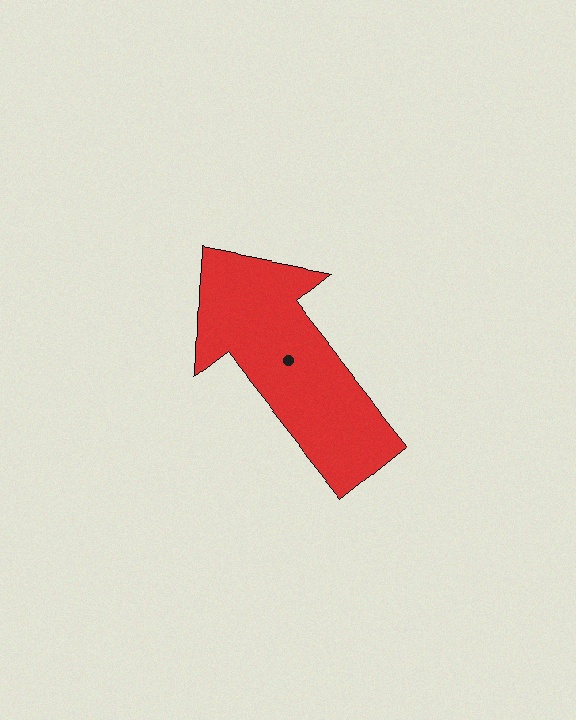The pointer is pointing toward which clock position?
Roughly 11 o'clock.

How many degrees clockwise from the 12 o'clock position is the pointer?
Approximately 321 degrees.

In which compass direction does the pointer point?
Northwest.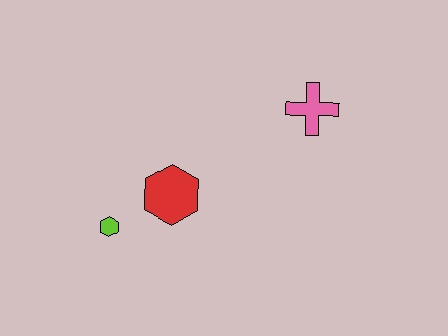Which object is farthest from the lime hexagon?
The pink cross is farthest from the lime hexagon.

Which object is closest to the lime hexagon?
The red hexagon is closest to the lime hexagon.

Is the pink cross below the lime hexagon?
No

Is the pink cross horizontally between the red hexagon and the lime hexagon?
No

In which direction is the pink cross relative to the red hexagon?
The pink cross is to the right of the red hexagon.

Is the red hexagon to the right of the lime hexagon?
Yes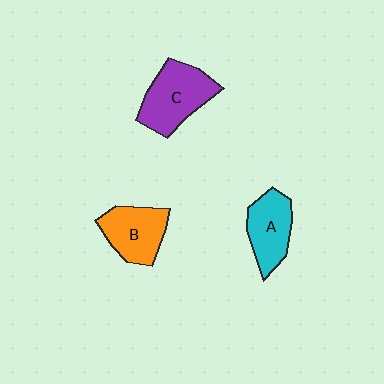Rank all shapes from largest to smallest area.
From largest to smallest: C (purple), B (orange), A (cyan).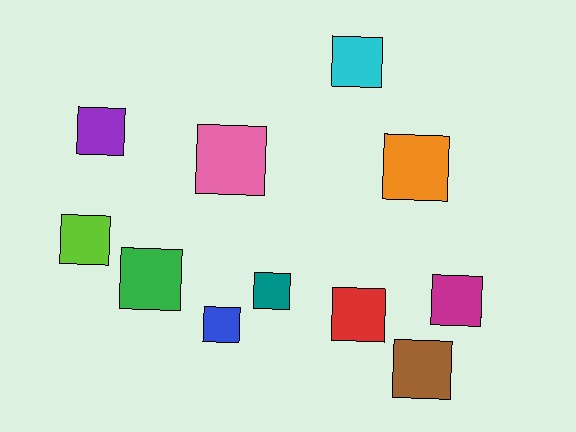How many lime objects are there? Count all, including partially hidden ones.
There is 1 lime object.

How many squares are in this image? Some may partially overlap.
There are 11 squares.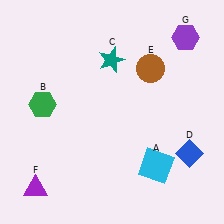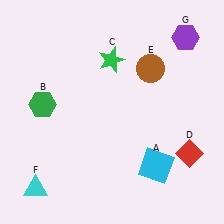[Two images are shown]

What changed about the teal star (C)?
In Image 1, C is teal. In Image 2, it changed to green.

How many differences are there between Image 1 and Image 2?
There are 3 differences between the two images.